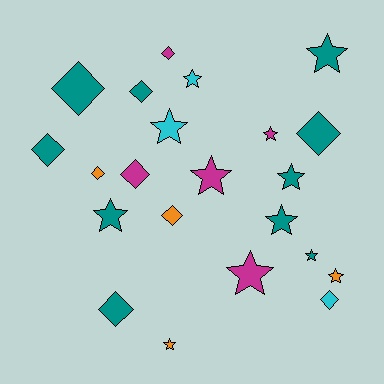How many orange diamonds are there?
There are 2 orange diamonds.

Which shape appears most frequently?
Star, with 12 objects.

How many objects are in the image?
There are 22 objects.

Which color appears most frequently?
Teal, with 10 objects.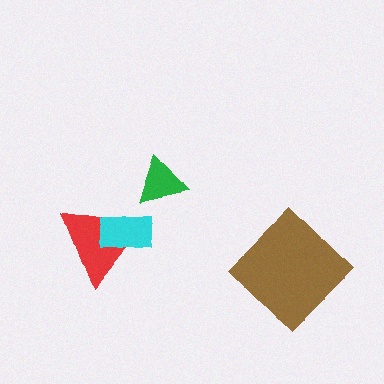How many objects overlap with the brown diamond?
0 objects overlap with the brown diamond.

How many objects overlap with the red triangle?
1 object overlaps with the red triangle.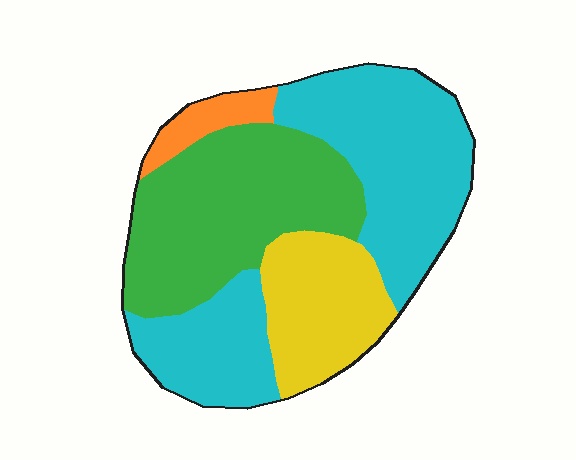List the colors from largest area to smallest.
From largest to smallest: cyan, green, yellow, orange.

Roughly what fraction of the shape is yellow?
Yellow covers roughly 20% of the shape.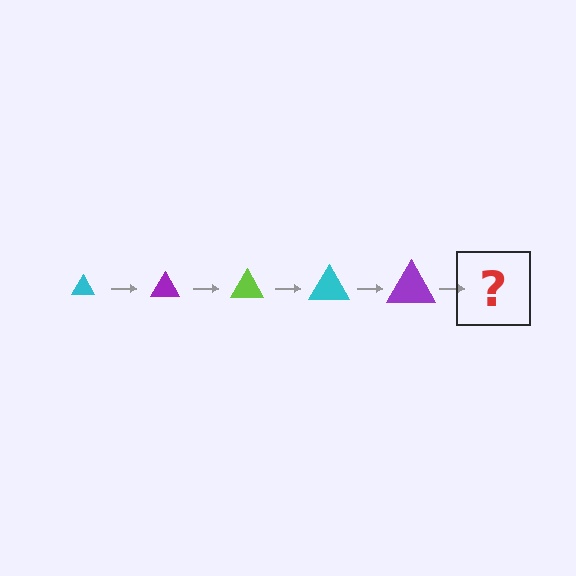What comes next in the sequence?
The next element should be a lime triangle, larger than the previous one.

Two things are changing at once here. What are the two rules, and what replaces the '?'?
The two rules are that the triangle grows larger each step and the color cycles through cyan, purple, and lime. The '?' should be a lime triangle, larger than the previous one.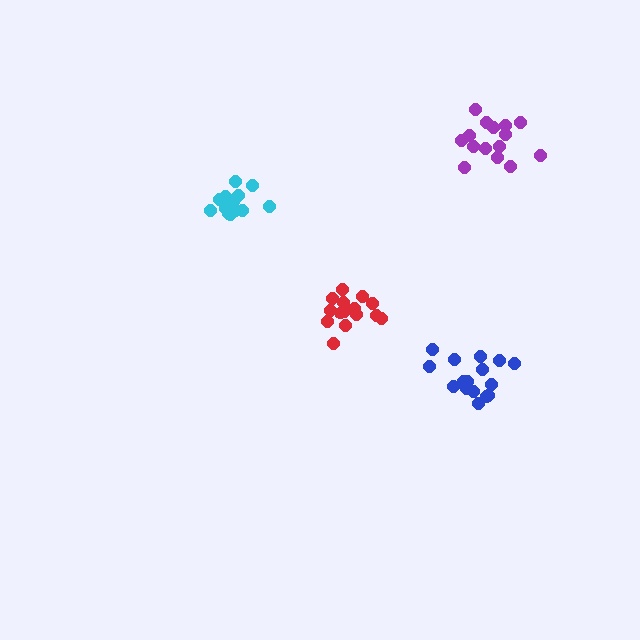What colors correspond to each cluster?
The clusters are colored: cyan, blue, purple, red.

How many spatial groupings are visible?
There are 4 spatial groupings.